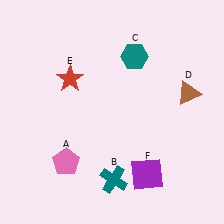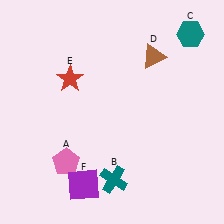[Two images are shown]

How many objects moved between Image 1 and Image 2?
3 objects moved between the two images.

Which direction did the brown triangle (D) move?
The brown triangle (D) moved up.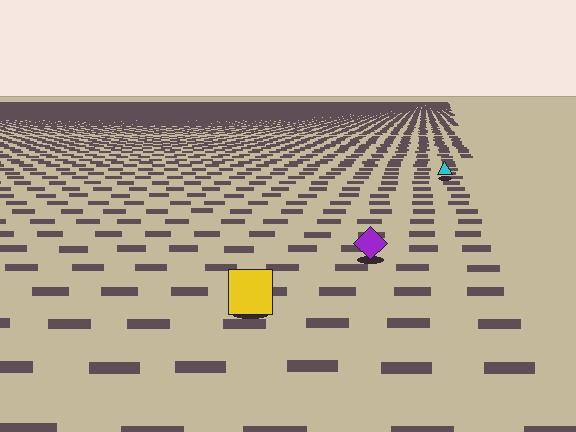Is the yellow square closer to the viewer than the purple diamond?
Yes. The yellow square is closer — you can tell from the texture gradient: the ground texture is coarser near it.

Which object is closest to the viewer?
The yellow square is closest. The texture marks near it are larger and more spread out.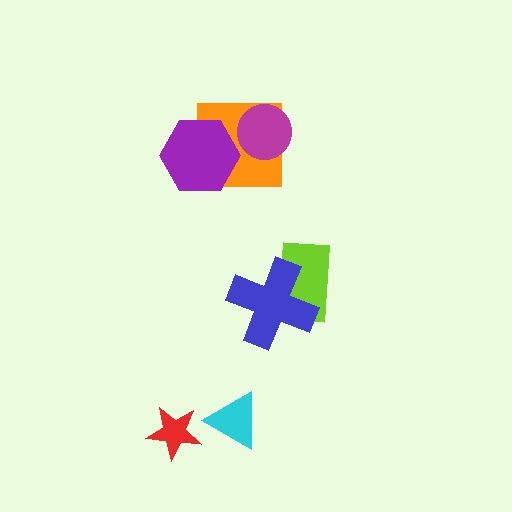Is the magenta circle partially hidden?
No, no other shape covers it.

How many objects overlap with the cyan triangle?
0 objects overlap with the cyan triangle.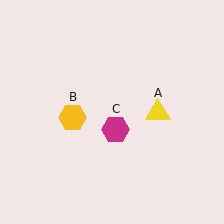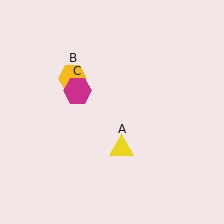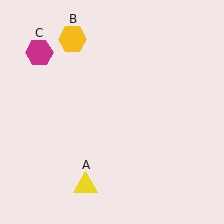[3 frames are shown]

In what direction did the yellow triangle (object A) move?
The yellow triangle (object A) moved down and to the left.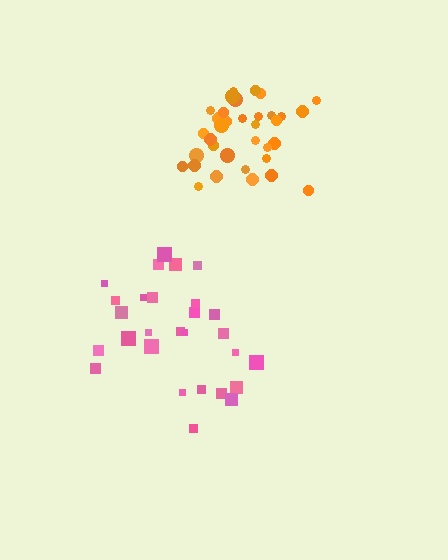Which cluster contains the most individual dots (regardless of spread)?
Orange (35).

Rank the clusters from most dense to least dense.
orange, pink.